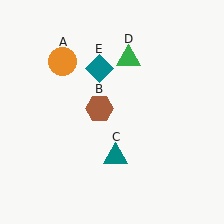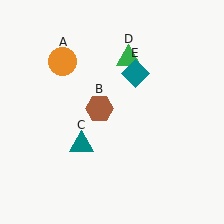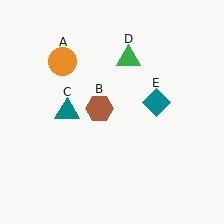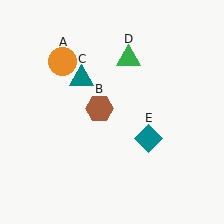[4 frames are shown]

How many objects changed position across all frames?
2 objects changed position: teal triangle (object C), teal diamond (object E).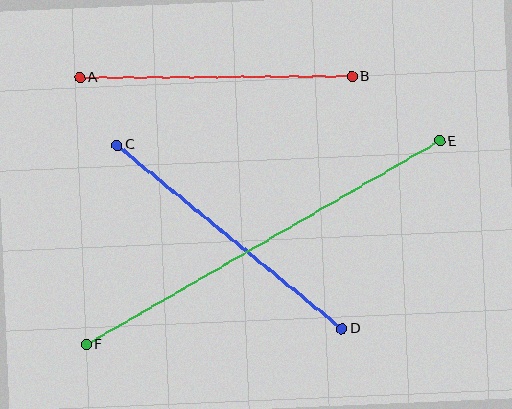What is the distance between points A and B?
The distance is approximately 272 pixels.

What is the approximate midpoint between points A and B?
The midpoint is at approximately (216, 77) pixels.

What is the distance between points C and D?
The distance is approximately 290 pixels.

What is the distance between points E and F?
The distance is approximately 408 pixels.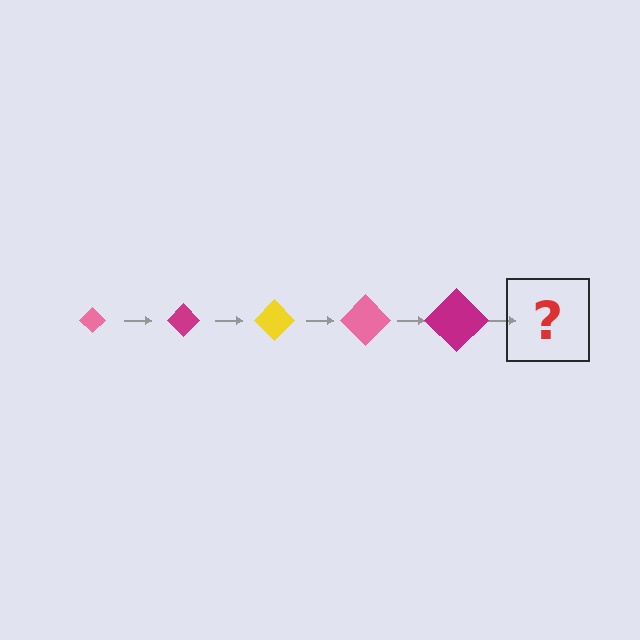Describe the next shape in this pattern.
It should be a yellow diamond, larger than the previous one.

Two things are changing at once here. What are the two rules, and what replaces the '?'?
The two rules are that the diamond grows larger each step and the color cycles through pink, magenta, and yellow. The '?' should be a yellow diamond, larger than the previous one.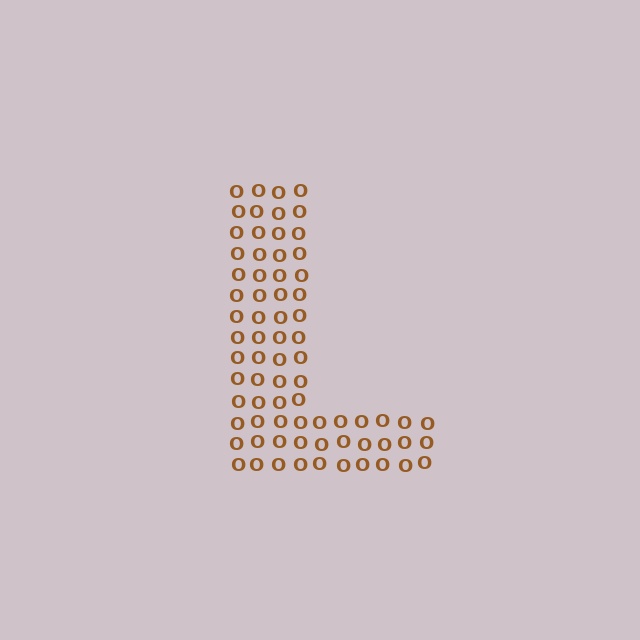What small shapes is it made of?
It is made of small letter O's.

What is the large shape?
The large shape is the letter L.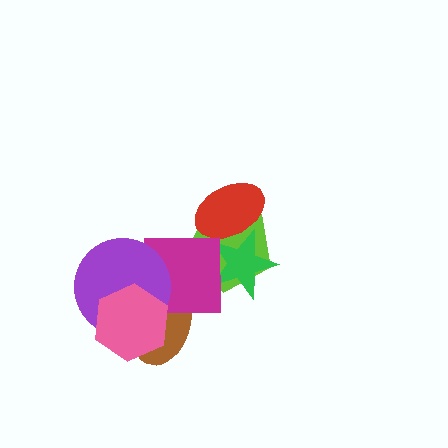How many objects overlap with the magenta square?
5 objects overlap with the magenta square.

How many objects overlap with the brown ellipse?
3 objects overlap with the brown ellipse.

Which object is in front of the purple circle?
The pink hexagon is in front of the purple circle.